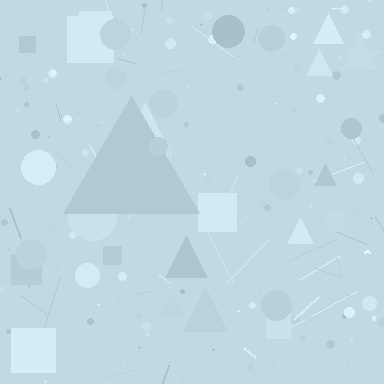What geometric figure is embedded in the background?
A triangle is embedded in the background.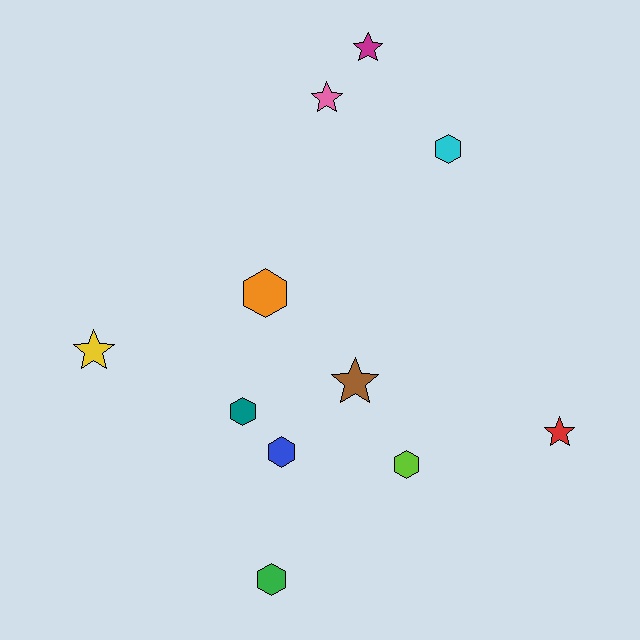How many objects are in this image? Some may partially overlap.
There are 11 objects.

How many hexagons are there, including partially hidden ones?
There are 6 hexagons.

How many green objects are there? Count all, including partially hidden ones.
There is 1 green object.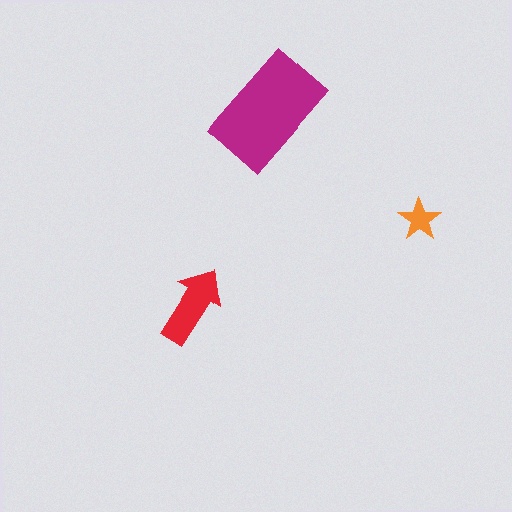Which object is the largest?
The magenta rectangle.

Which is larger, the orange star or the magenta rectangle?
The magenta rectangle.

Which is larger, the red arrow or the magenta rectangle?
The magenta rectangle.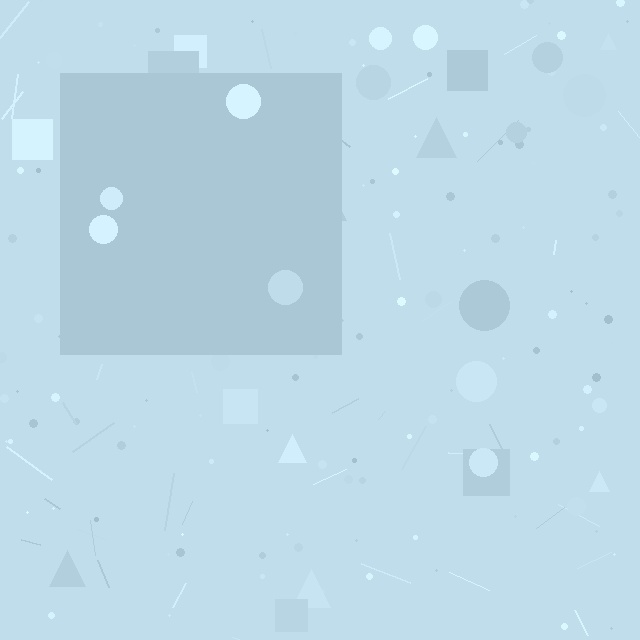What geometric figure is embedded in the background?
A square is embedded in the background.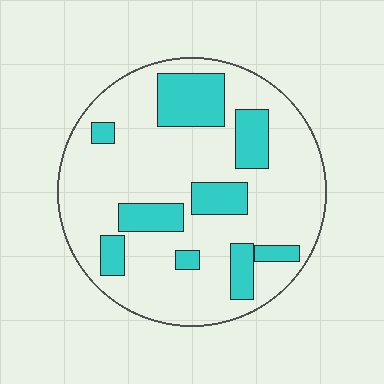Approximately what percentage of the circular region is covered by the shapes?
Approximately 25%.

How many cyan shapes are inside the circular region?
9.